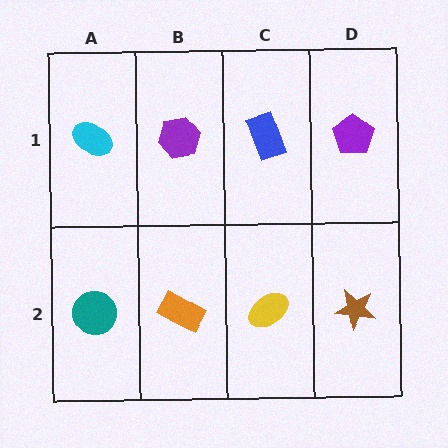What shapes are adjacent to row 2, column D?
A purple pentagon (row 1, column D), a yellow ellipse (row 2, column C).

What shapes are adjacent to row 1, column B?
An orange rectangle (row 2, column B), a cyan ellipse (row 1, column A), a blue rectangle (row 1, column C).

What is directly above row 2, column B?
A purple hexagon.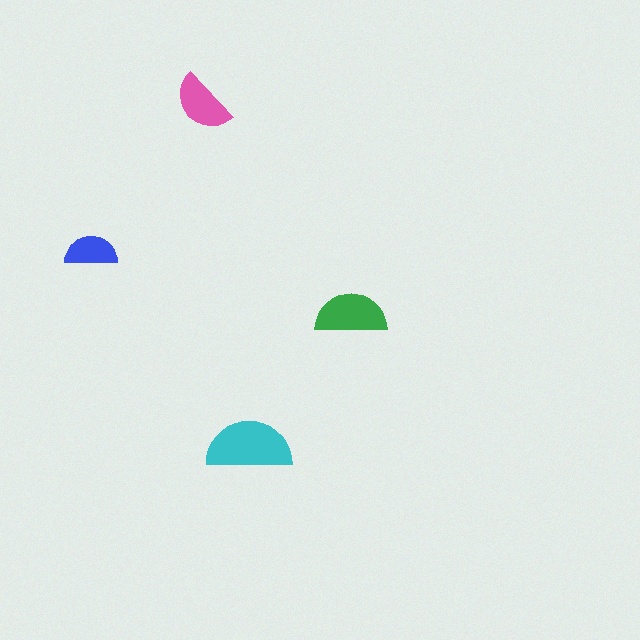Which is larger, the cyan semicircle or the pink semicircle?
The cyan one.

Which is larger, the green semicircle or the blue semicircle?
The green one.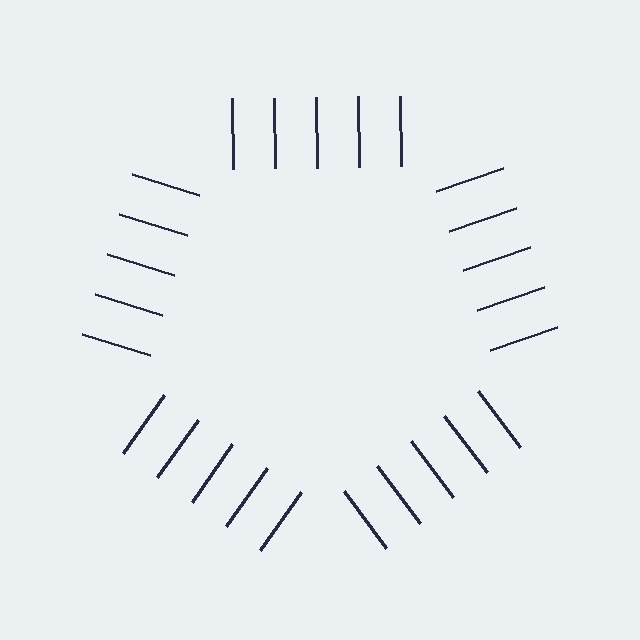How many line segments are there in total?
25 — 5 along each of the 5 edges.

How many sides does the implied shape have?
5 sides — the line-ends trace a pentagon.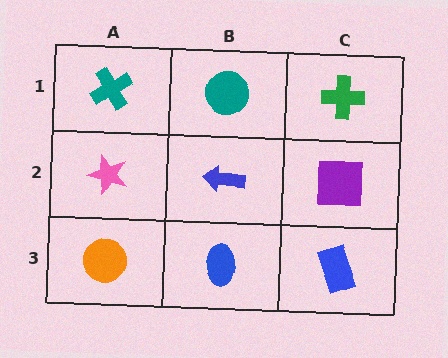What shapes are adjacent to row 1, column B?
A blue arrow (row 2, column B), a teal cross (row 1, column A), a green cross (row 1, column C).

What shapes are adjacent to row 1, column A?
A pink star (row 2, column A), a teal circle (row 1, column B).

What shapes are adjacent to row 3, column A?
A pink star (row 2, column A), a blue ellipse (row 3, column B).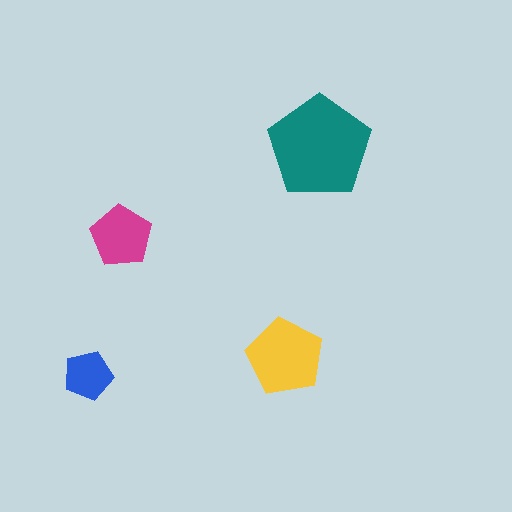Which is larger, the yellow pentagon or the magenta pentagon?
The yellow one.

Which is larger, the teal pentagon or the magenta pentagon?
The teal one.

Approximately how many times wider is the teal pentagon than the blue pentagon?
About 2 times wider.